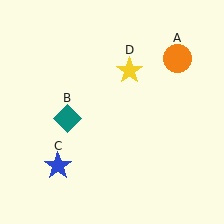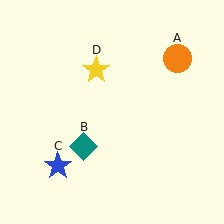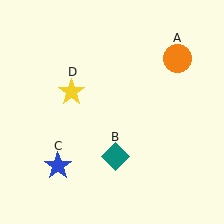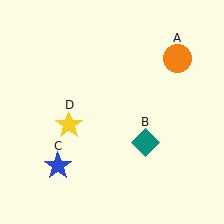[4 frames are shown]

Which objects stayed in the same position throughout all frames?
Orange circle (object A) and blue star (object C) remained stationary.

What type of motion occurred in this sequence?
The teal diamond (object B), yellow star (object D) rotated counterclockwise around the center of the scene.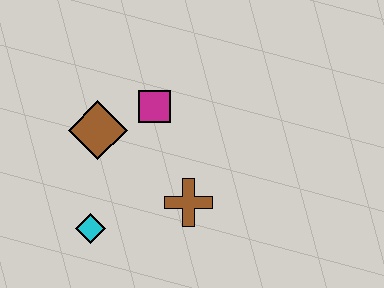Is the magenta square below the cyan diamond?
No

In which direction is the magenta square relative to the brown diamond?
The magenta square is to the right of the brown diamond.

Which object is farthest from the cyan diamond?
The magenta square is farthest from the cyan diamond.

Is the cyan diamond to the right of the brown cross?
No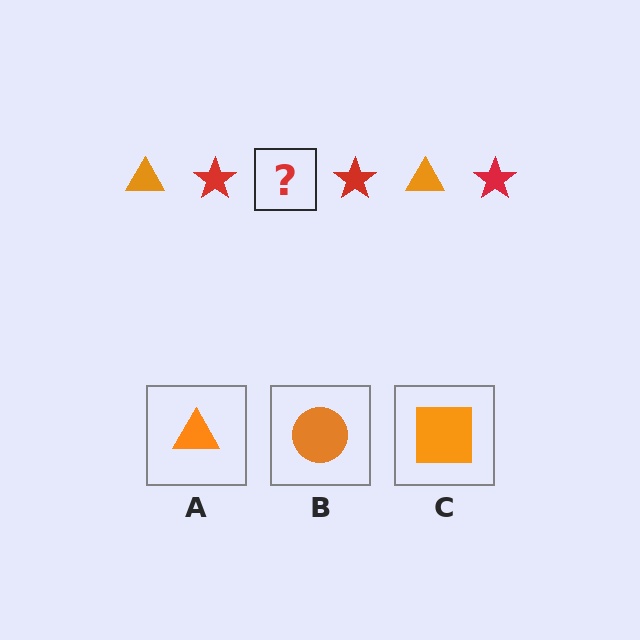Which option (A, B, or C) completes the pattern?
A.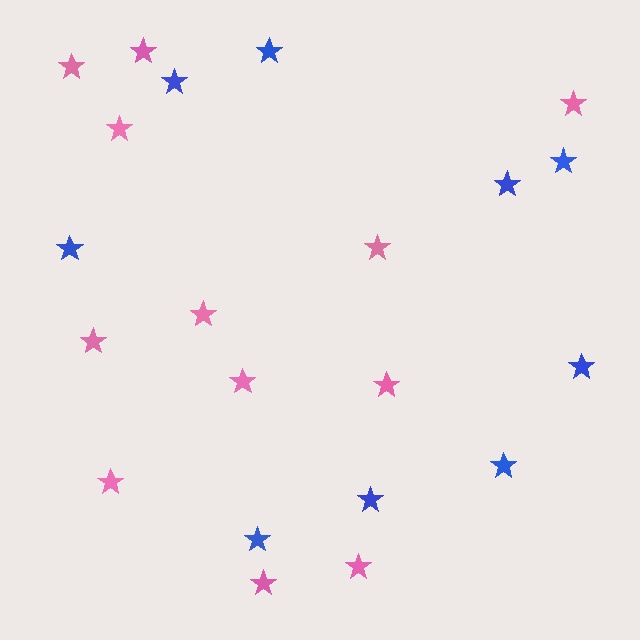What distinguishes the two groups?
There are 2 groups: one group of pink stars (12) and one group of blue stars (9).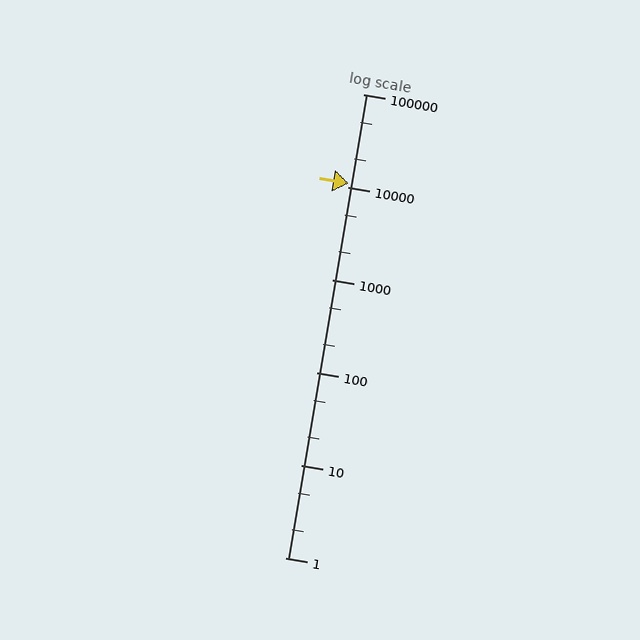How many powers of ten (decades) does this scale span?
The scale spans 5 decades, from 1 to 100000.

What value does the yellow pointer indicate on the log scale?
The pointer indicates approximately 11000.